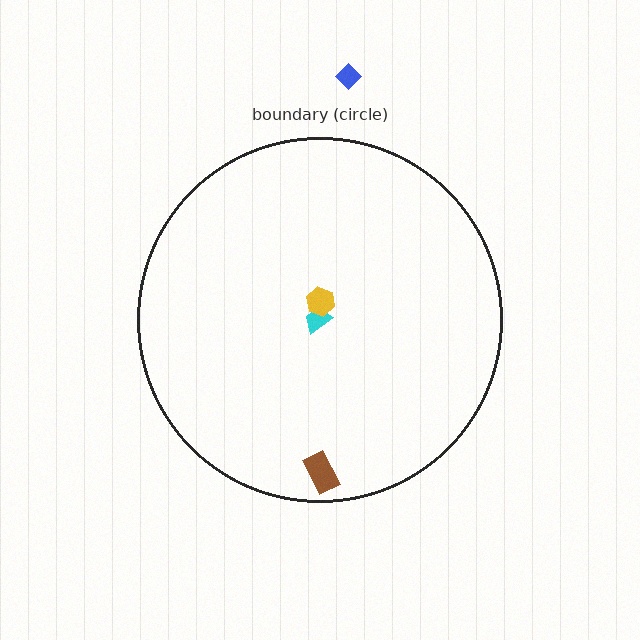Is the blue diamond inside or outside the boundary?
Outside.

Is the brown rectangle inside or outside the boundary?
Inside.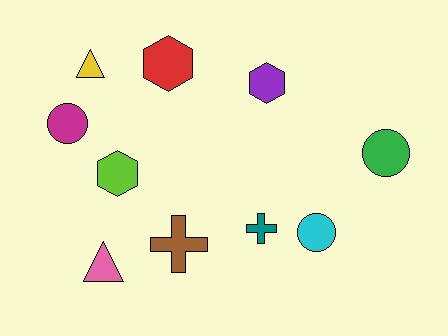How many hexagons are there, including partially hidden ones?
There are 3 hexagons.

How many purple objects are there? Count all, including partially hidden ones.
There is 1 purple object.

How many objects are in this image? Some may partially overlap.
There are 10 objects.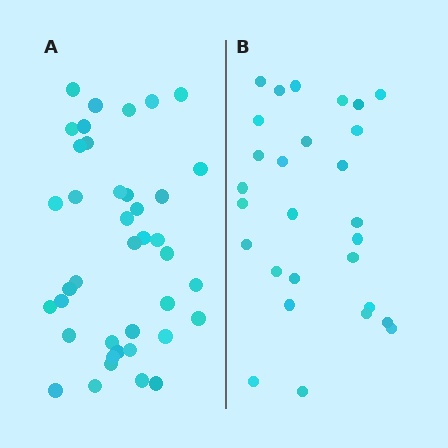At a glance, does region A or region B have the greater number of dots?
Region A (the left region) has more dots.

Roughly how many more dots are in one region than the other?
Region A has roughly 12 or so more dots than region B.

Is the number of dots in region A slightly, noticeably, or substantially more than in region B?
Region A has noticeably more, but not dramatically so. The ratio is roughly 1.4 to 1.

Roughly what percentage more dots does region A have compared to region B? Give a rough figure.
About 45% more.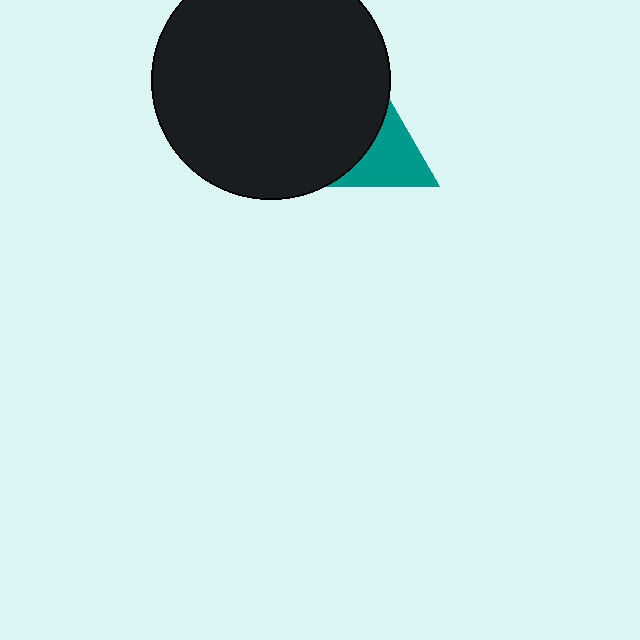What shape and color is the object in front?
The object in front is a black circle.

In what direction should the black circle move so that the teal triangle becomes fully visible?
The black circle should move left. That is the shortest direction to clear the overlap and leave the teal triangle fully visible.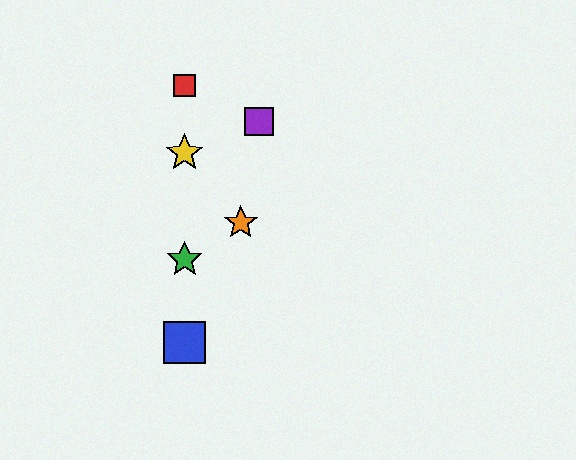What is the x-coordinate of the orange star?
The orange star is at x≈241.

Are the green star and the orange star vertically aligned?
No, the green star is at x≈185 and the orange star is at x≈241.